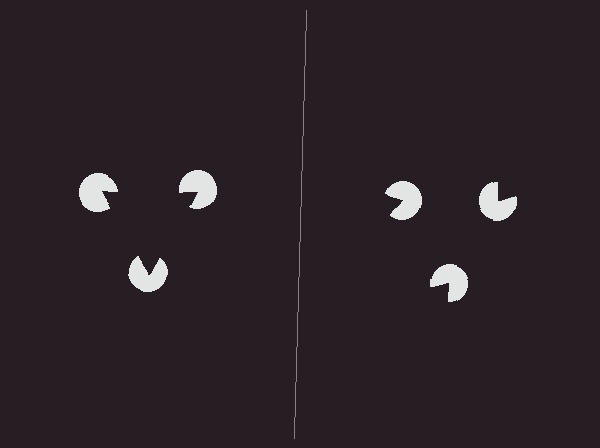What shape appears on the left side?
An illusory triangle.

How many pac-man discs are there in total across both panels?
6 — 3 on each side.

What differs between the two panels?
The pac-man discs are positioned identically on both sides; only the wedge orientations differ. On the left they align to a triangle; on the right they are misaligned.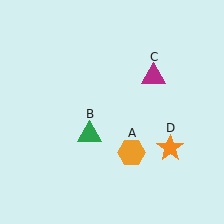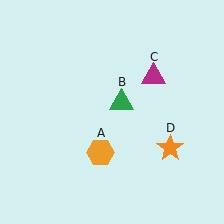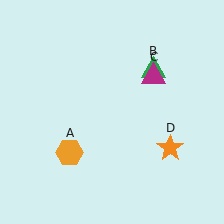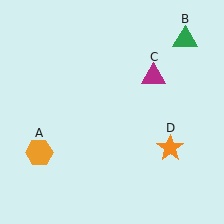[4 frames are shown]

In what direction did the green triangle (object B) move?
The green triangle (object B) moved up and to the right.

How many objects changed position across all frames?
2 objects changed position: orange hexagon (object A), green triangle (object B).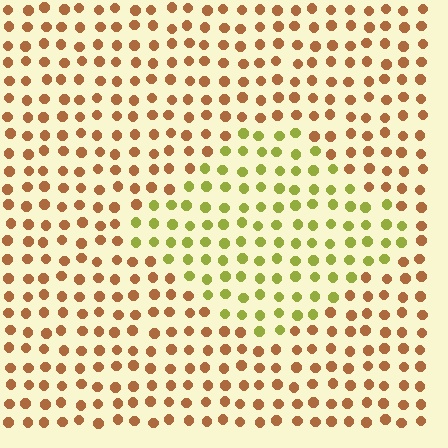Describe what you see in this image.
The image is filled with small brown elements in a uniform arrangement. A diamond-shaped region is visible where the elements are tinted to a slightly different hue, forming a subtle color boundary.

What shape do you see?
I see a diamond.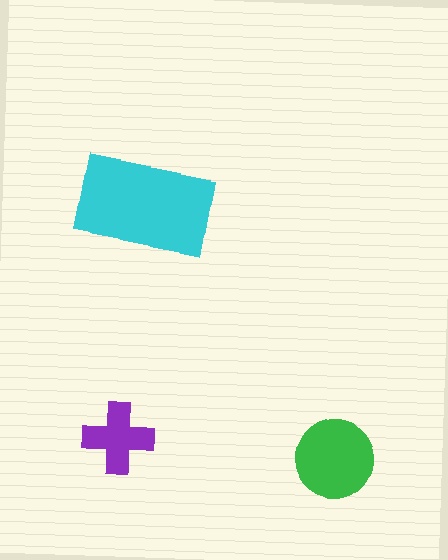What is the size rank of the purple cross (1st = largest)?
3rd.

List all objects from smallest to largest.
The purple cross, the green circle, the cyan rectangle.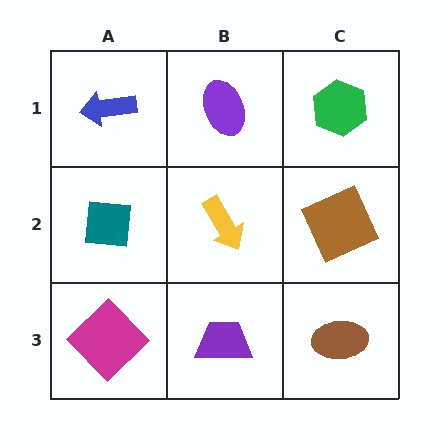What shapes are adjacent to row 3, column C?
A brown square (row 2, column C), a purple trapezoid (row 3, column B).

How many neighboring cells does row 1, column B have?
3.